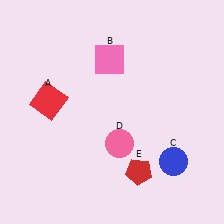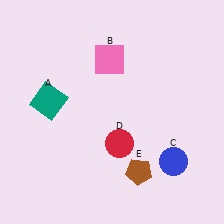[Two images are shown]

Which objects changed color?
A changed from red to teal. D changed from pink to red. E changed from red to brown.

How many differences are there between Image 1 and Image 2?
There are 3 differences between the two images.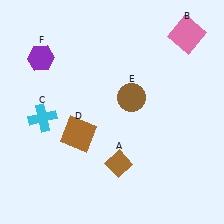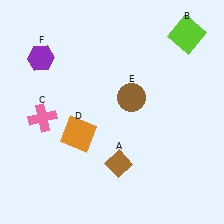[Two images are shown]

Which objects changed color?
B changed from pink to lime. C changed from cyan to pink. D changed from brown to orange.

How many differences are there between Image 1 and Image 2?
There are 3 differences between the two images.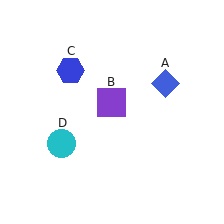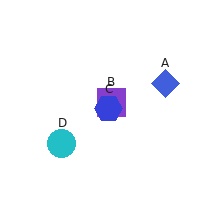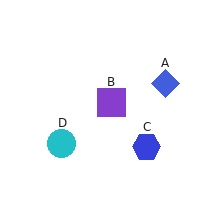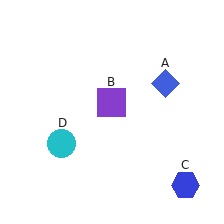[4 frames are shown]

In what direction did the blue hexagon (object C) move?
The blue hexagon (object C) moved down and to the right.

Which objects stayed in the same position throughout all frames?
Blue diamond (object A) and purple square (object B) and cyan circle (object D) remained stationary.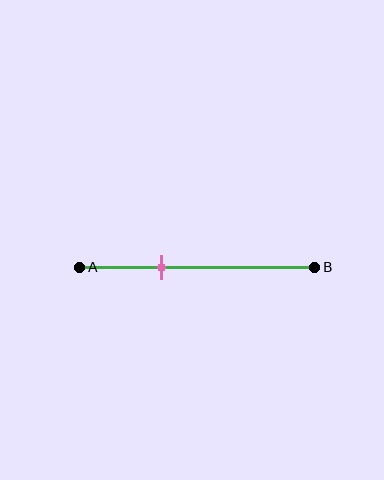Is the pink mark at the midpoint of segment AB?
No, the mark is at about 35% from A, not at the 50% midpoint.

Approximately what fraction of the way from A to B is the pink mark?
The pink mark is approximately 35% of the way from A to B.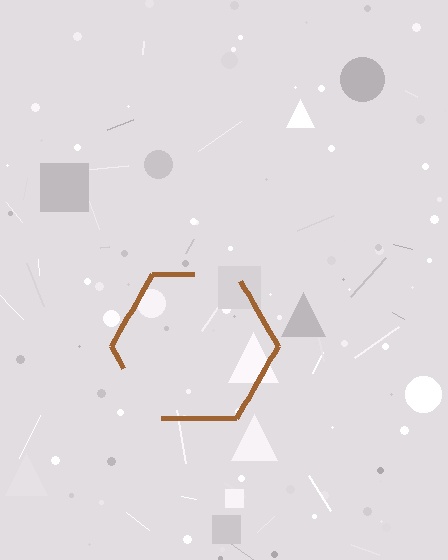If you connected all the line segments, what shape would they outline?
They would outline a hexagon.